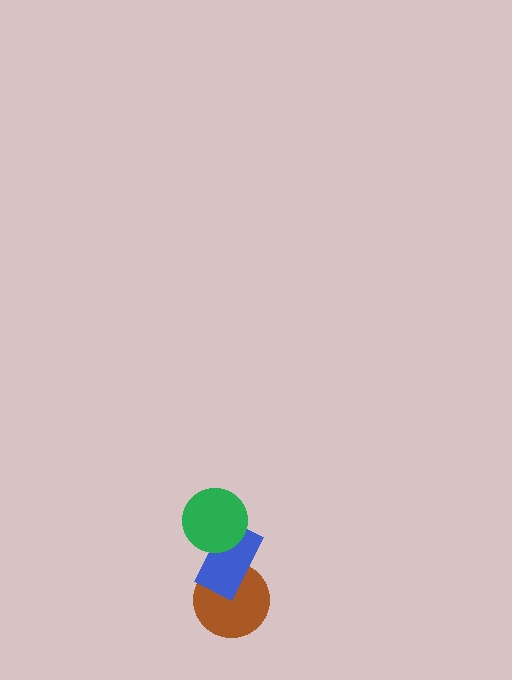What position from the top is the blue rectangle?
The blue rectangle is 2nd from the top.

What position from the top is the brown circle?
The brown circle is 3rd from the top.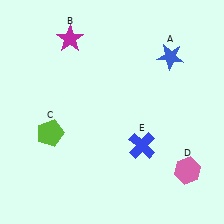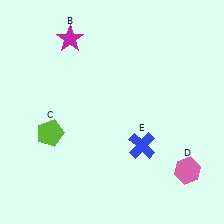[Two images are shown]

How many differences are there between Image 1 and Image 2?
There is 1 difference between the two images.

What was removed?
The blue star (A) was removed in Image 2.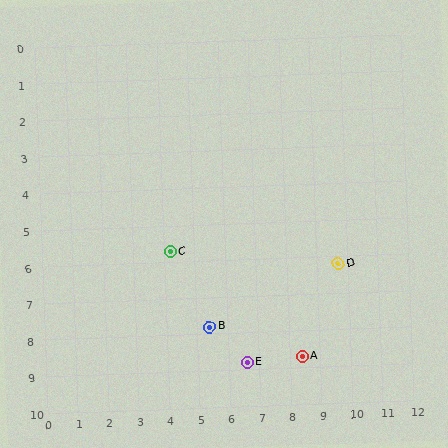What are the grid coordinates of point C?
Point C is at approximately (4.2, 5.7).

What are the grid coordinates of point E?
Point E is at approximately (6.6, 8.8).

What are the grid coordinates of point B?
Point B is at approximately (5.4, 7.8).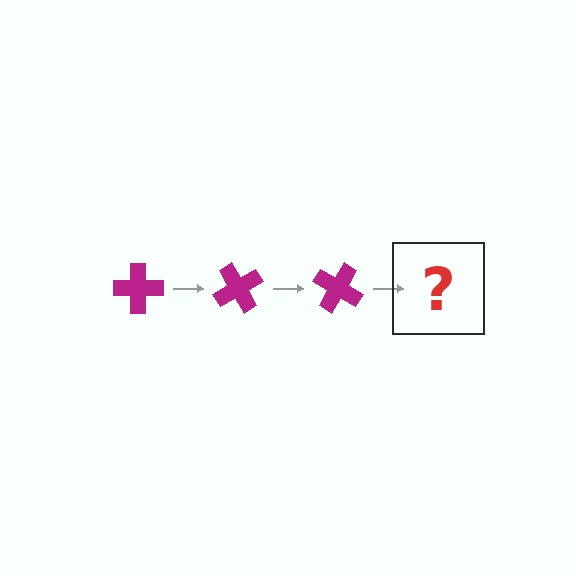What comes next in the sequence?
The next element should be a magenta cross rotated 180 degrees.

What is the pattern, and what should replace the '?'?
The pattern is that the cross rotates 60 degrees each step. The '?' should be a magenta cross rotated 180 degrees.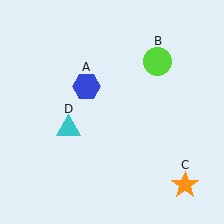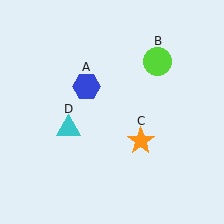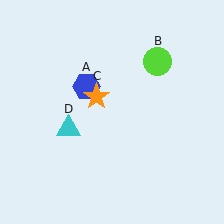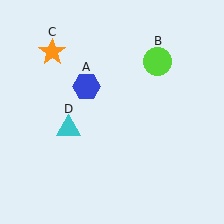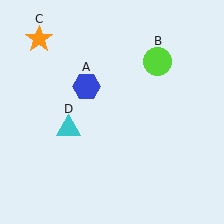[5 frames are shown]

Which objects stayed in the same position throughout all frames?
Blue hexagon (object A) and lime circle (object B) and cyan triangle (object D) remained stationary.